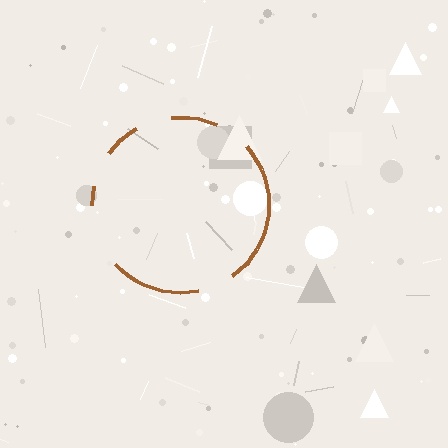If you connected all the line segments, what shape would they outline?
They would outline a circle.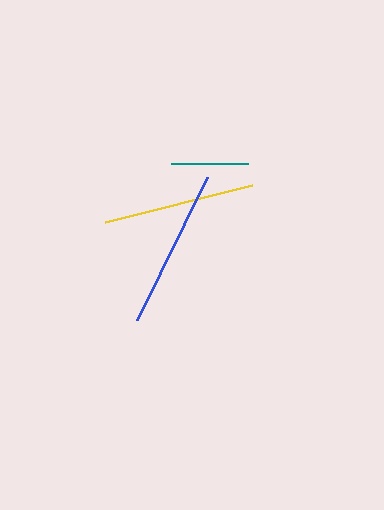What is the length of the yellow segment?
The yellow segment is approximately 151 pixels long.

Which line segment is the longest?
The blue line is the longest at approximately 159 pixels.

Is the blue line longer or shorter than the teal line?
The blue line is longer than the teal line.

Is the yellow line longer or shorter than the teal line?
The yellow line is longer than the teal line.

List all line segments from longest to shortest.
From longest to shortest: blue, yellow, teal.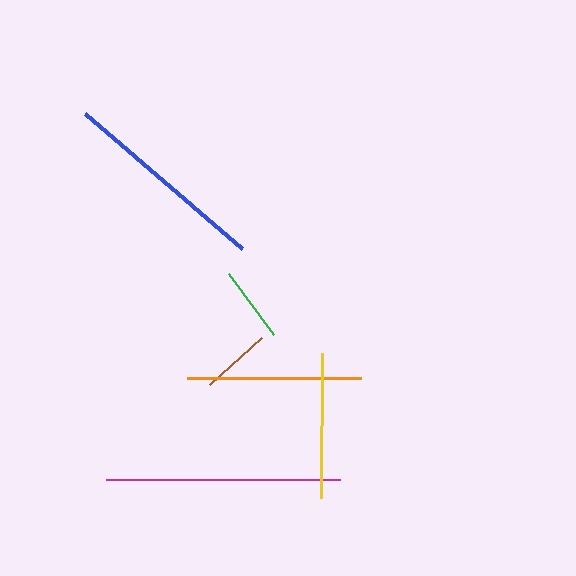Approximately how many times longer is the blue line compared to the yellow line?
The blue line is approximately 1.4 times the length of the yellow line.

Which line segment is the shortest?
The brown line is the shortest at approximately 70 pixels.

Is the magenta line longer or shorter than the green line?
The magenta line is longer than the green line.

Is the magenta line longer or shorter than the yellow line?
The magenta line is longer than the yellow line.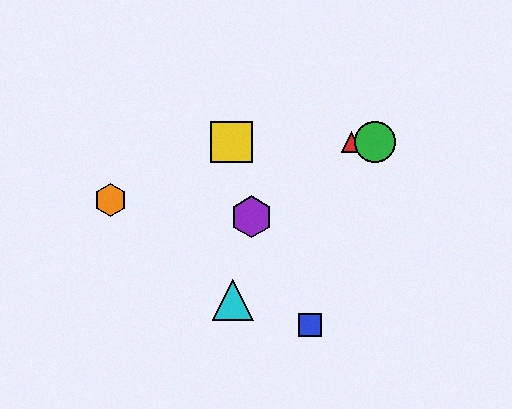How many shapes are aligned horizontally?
3 shapes (the red triangle, the green circle, the yellow square) are aligned horizontally.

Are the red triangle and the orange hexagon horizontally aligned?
No, the red triangle is at y≈142 and the orange hexagon is at y≈200.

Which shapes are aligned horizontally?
The red triangle, the green circle, the yellow square are aligned horizontally.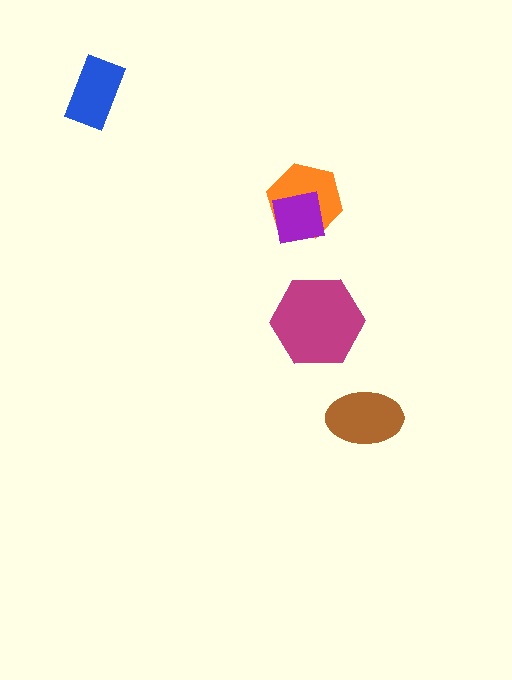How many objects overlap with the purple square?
1 object overlaps with the purple square.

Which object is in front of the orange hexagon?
The purple square is in front of the orange hexagon.